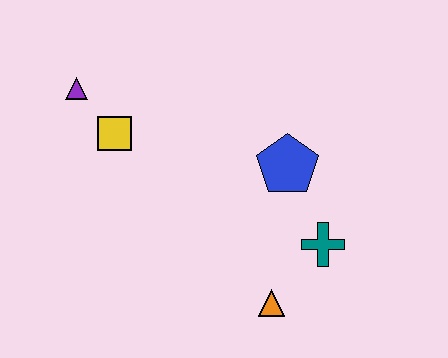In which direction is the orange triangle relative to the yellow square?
The orange triangle is below the yellow square.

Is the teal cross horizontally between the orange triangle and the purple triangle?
No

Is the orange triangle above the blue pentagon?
No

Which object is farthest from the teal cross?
The purple triangle is farthest from the teal cross.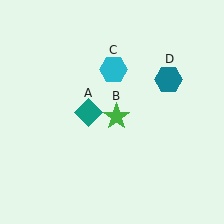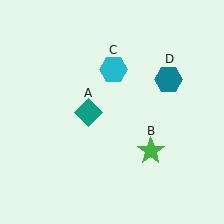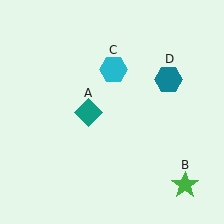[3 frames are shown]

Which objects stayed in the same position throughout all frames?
Teal diamond (object A) and cyan hexagon (object C) and teal hexagon (object D) remained stationary.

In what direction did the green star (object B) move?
The green star (object B) moved down and to the right.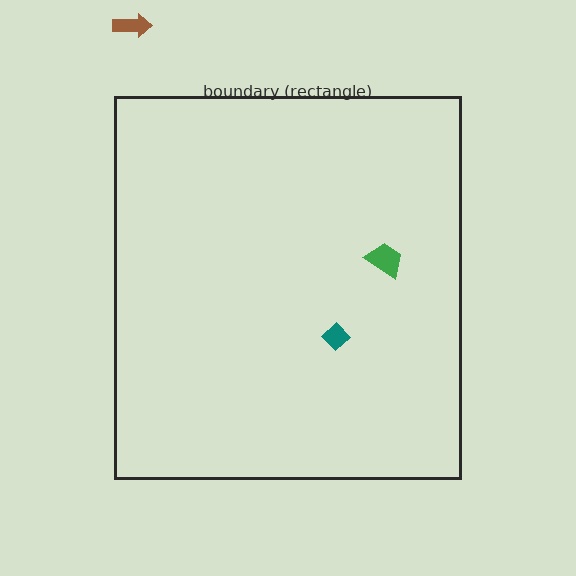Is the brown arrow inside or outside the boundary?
Outside.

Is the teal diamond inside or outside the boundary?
Inside.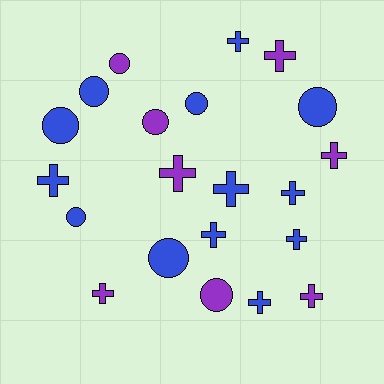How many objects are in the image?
There are 21 objects.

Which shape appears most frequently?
Cross, with 12 objects.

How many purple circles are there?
There are 3 purple circles.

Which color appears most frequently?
Blue, with 13 objects.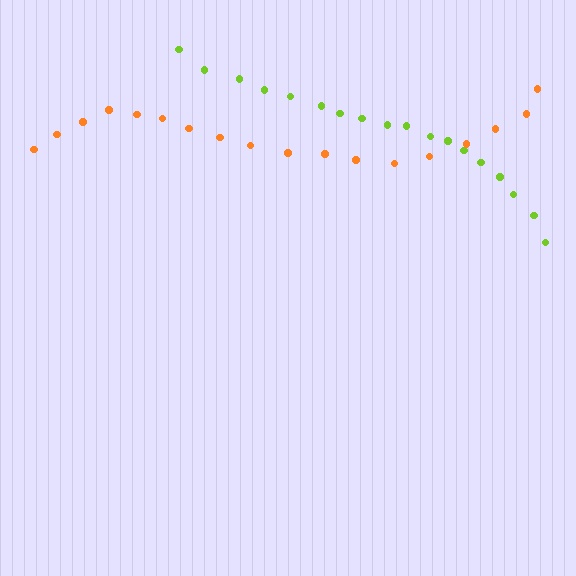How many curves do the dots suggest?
There are 2 distinct paths.